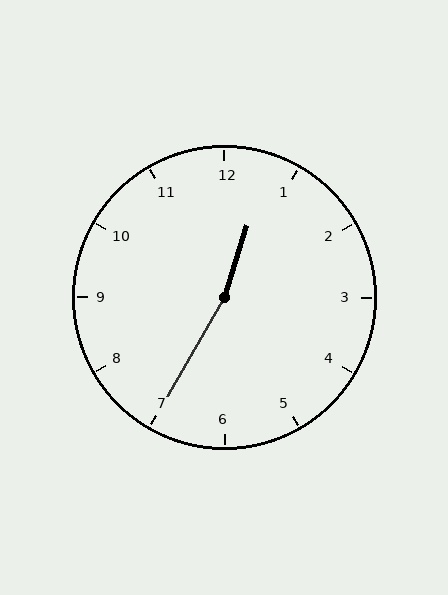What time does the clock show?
12:35.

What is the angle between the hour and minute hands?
Approximately 168 degrees.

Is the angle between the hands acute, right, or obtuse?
It is obtuse.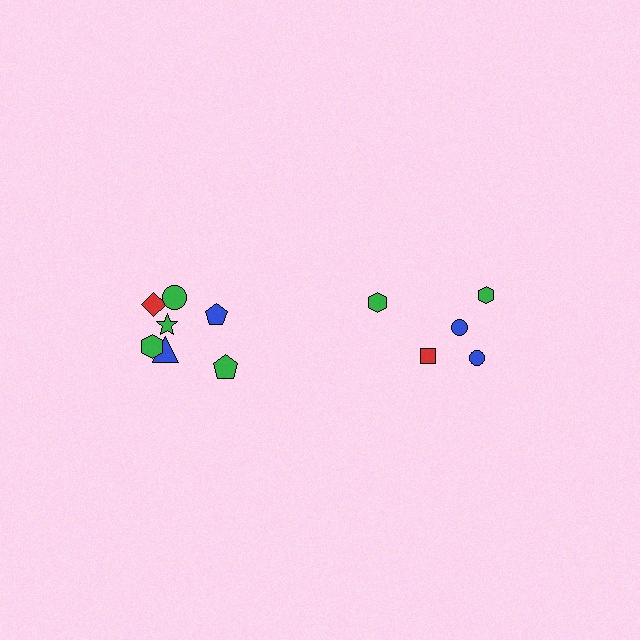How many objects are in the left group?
There are 7 objects.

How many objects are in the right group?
There are 5 objects.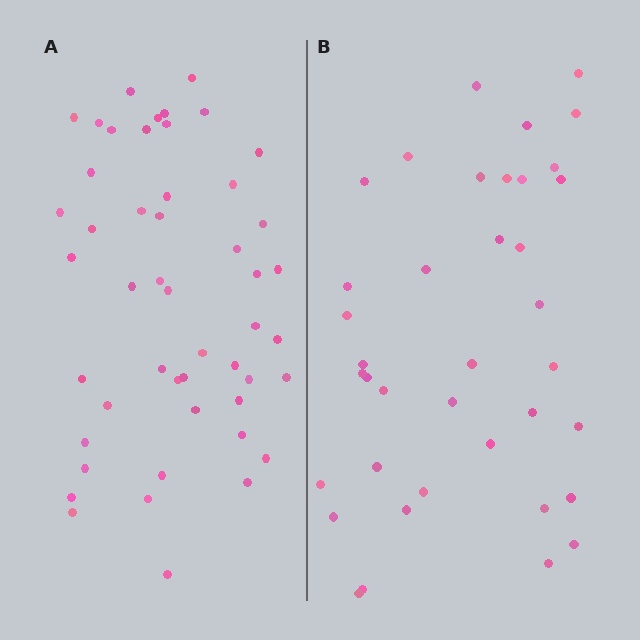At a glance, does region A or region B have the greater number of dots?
Region A (the left region) has more dots.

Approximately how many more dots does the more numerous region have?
Region A has roughly 12 or so more dots than region B.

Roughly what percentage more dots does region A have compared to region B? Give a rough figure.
About 30% more.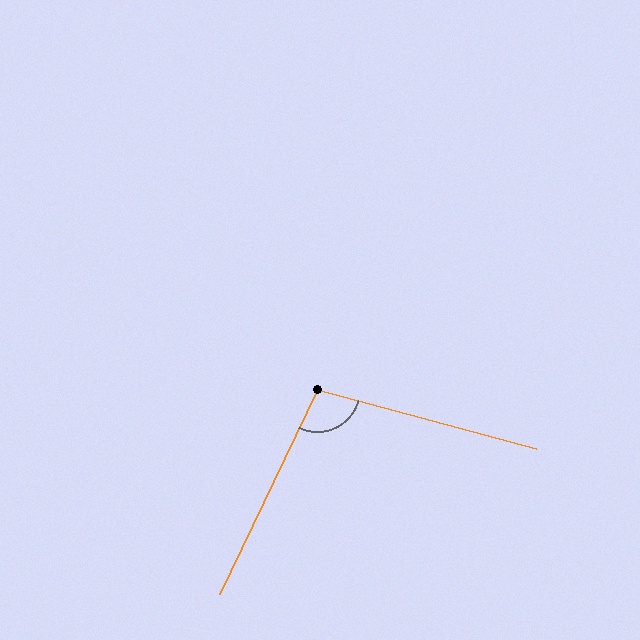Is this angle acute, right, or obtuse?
It is obtuse.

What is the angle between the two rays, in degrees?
Approximately 101 degrees.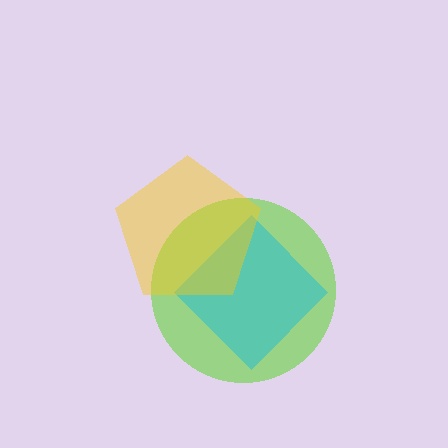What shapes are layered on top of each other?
The layered shapes are: a lime circle, a cyan diamond, a yellow pentagon.